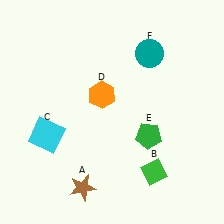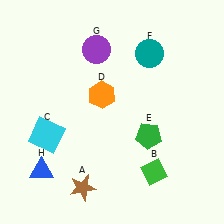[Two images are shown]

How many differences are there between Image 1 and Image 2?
There are 2 differences between the two images.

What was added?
A purple circle (G), a blue triangle (H) were added in Image 2.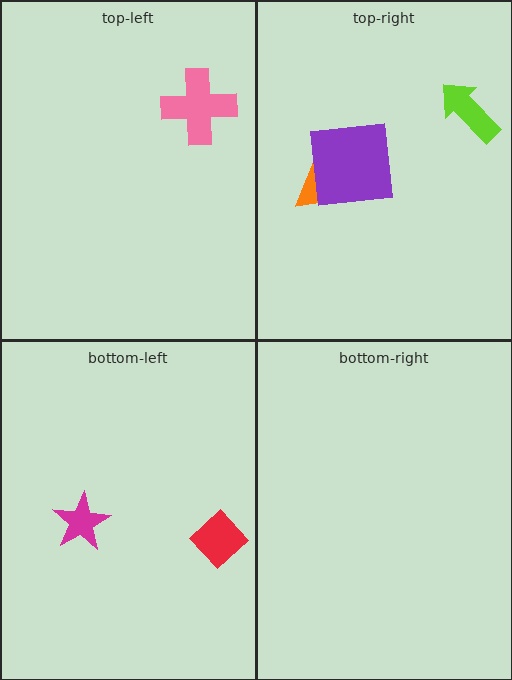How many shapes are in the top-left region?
1.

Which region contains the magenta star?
The bottom-left region.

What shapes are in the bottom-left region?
The magenta star, the red diamond.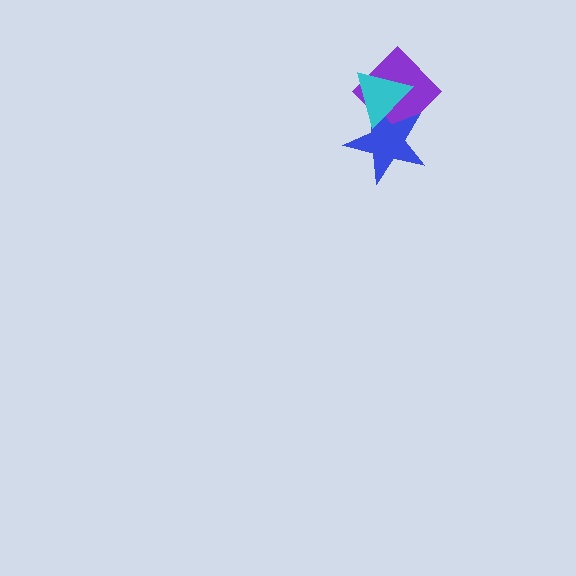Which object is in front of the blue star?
The cyan triangle is in front of the blue star.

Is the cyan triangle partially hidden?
No, no other shape covers it.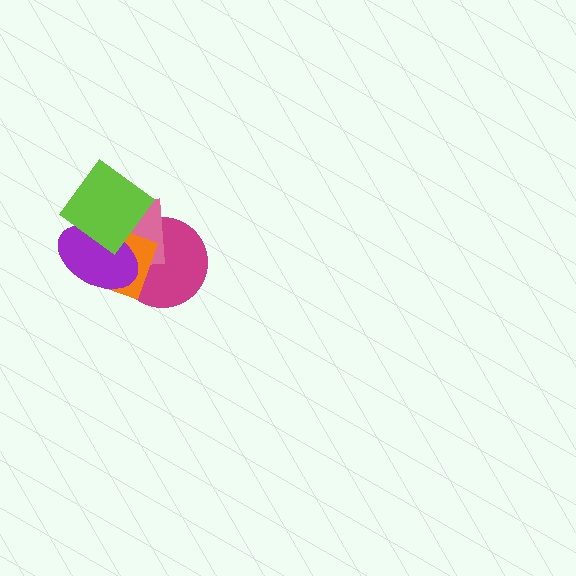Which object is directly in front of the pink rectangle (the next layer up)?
The orange rectangle is directly in front of the pink rectangle.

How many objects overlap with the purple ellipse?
4 objects overlap with the purple ellipse.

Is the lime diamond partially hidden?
No, no other shape covers it.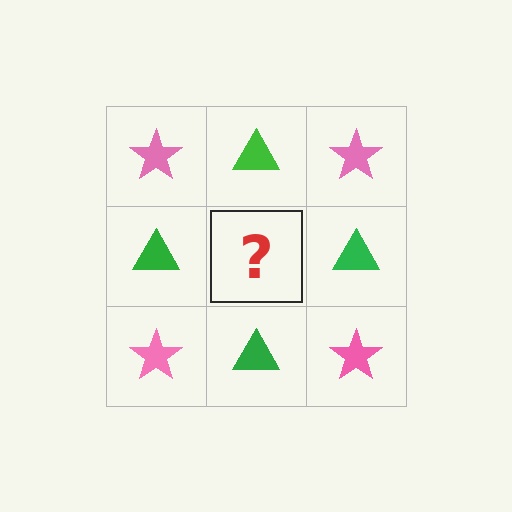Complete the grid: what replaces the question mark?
The question mark should be replaced with a pink star.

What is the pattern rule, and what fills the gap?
The rule is that it alternates pink star and green triangle in a checkerboard pattern. The gap should be filled with a pink star.